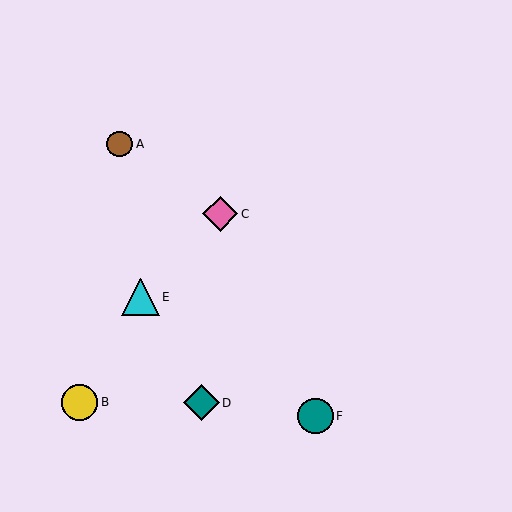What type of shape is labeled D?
Shape D is a teal diamond.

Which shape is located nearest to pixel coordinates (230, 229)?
The pink diamond (labeled C) at (220, 214) is nearest to that location.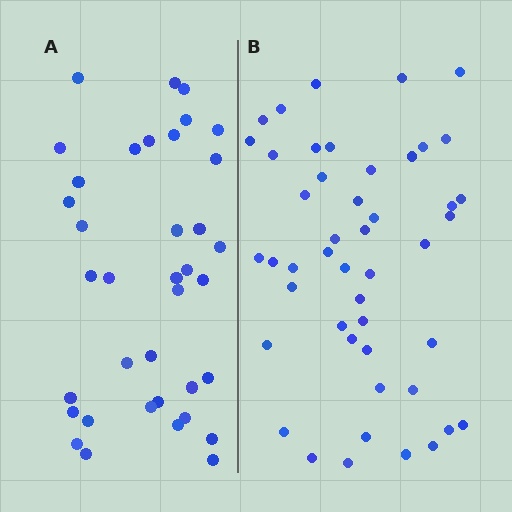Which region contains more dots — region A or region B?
Region B (the right region) has more dots.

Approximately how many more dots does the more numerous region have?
Region B has roughly 10 or so more dots than region A.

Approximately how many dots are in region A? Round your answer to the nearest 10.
About 40 dots. (The exact count is 37, which rounds to 40.)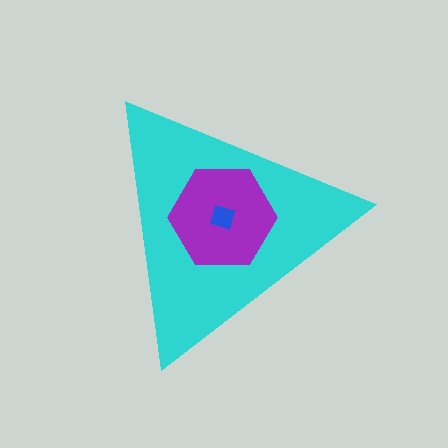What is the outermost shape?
The cyan triangle.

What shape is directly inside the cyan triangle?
The purple hexagon.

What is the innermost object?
The blue diamond.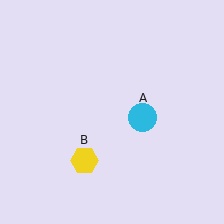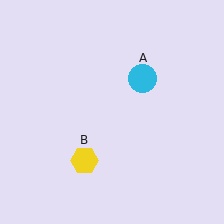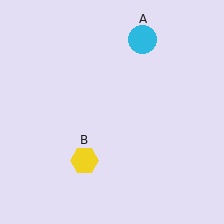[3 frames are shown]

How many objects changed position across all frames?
1 object changed position: cyan circle (object A).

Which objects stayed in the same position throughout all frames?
Yellow hexagon (object B) remained stationary.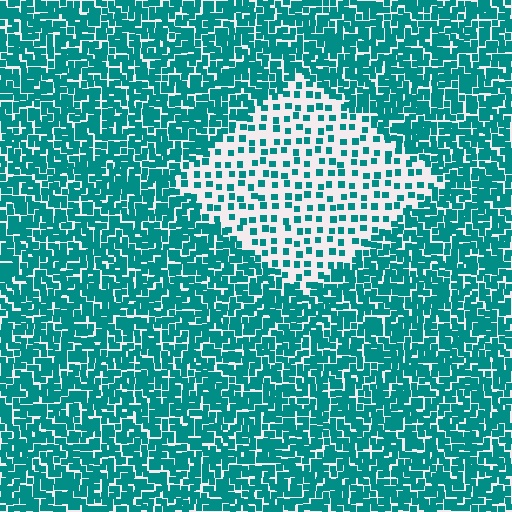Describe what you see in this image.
The image contains small teal elements arranged at two different densities. A diamond-shaped region is visible where the elements are less densely packed than the surrounding area.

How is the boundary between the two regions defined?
The boundary is defined by a change in element density (approximately 2.8x ratio). All elements are the same color, size, and shape.